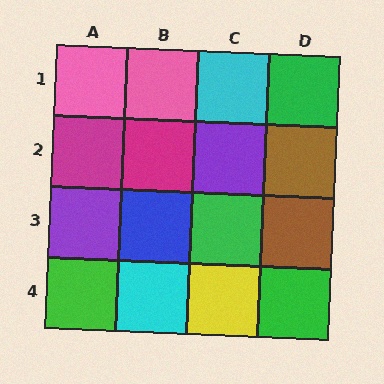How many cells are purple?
2 cells are purple.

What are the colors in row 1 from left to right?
Pink, pink, cyan, green.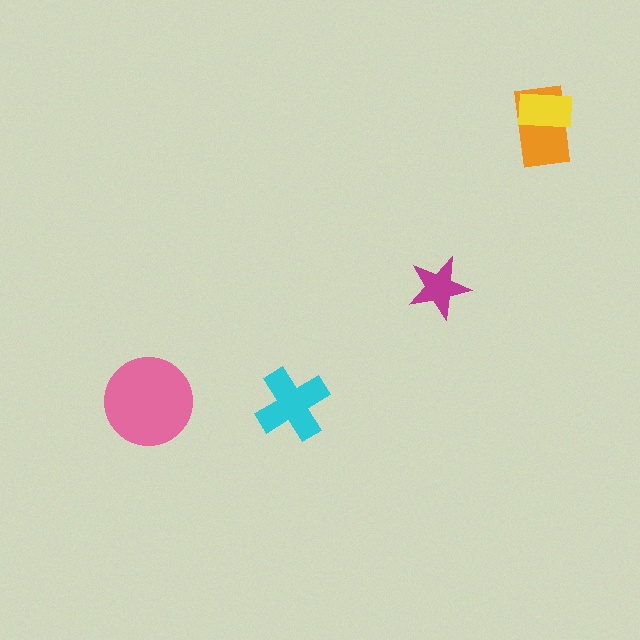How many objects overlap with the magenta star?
0 objects overlap with the magenta star.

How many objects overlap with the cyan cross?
0 objects overlap with the cyan cross.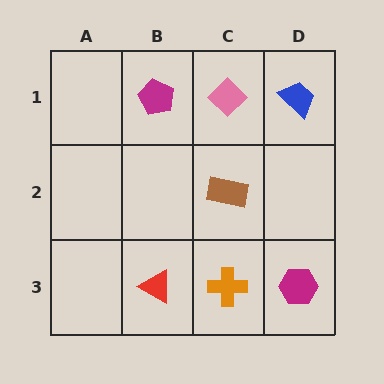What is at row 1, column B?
A magenta pentagon.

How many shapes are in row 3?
3 shapes.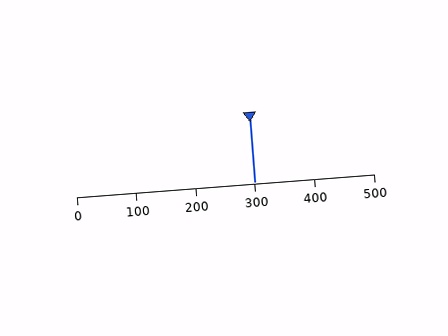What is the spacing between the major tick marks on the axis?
The major ticks are spaced 100 apart.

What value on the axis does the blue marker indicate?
The marker indicates approximately 300.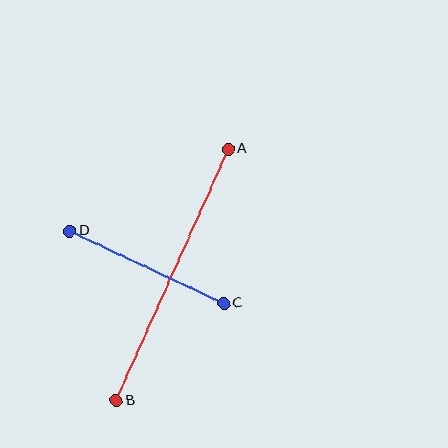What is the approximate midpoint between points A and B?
The midpoint is at approximately (172, 275) pixels.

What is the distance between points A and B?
The distance is approximately 275 pixels.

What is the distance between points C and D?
The distance is approximately 170 pixels.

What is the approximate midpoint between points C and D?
The midpoint is at approximately (147, 267) pixels.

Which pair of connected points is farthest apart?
Points A and B are farthest apart.